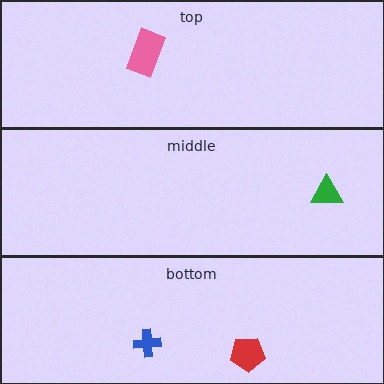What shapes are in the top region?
The pink rectangle.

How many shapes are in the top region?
1.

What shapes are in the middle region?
The green triangle.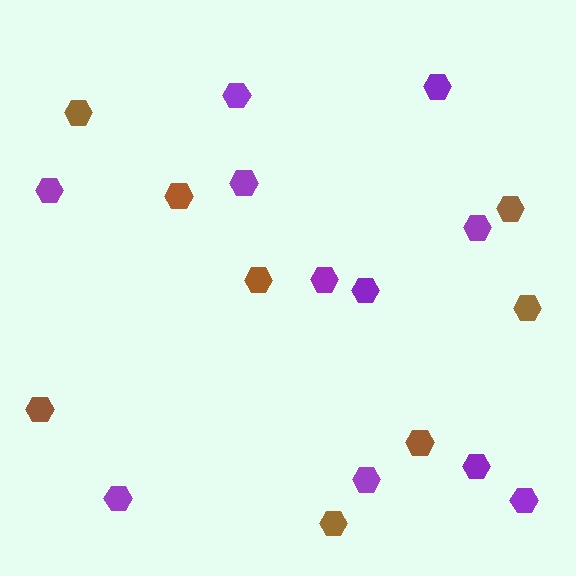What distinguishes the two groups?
There are 2 groups: one group of brown hexagons (8) and one group of purple hexagons (11).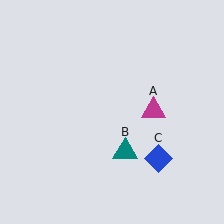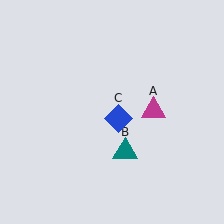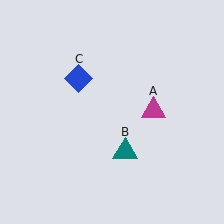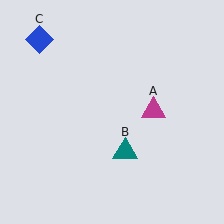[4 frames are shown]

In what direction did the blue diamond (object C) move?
The blue diamond (object C) moved up and to the left.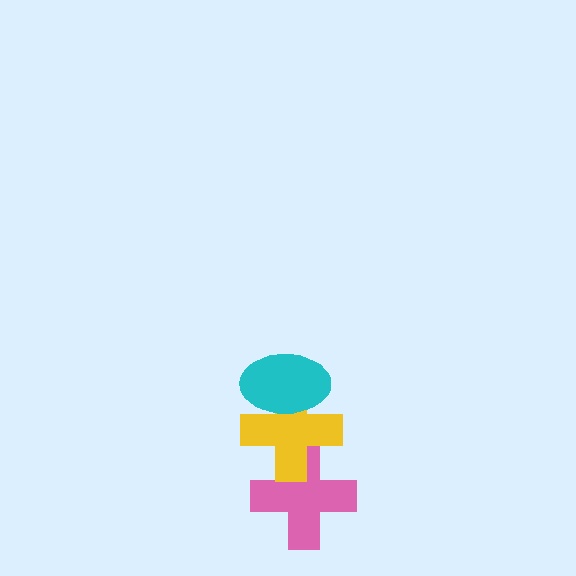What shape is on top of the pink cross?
The yellow cross is on top of the pink cross.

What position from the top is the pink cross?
The pink cross is 3rd from the top.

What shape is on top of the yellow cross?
The cyan ellipse is on top of the yellow cross.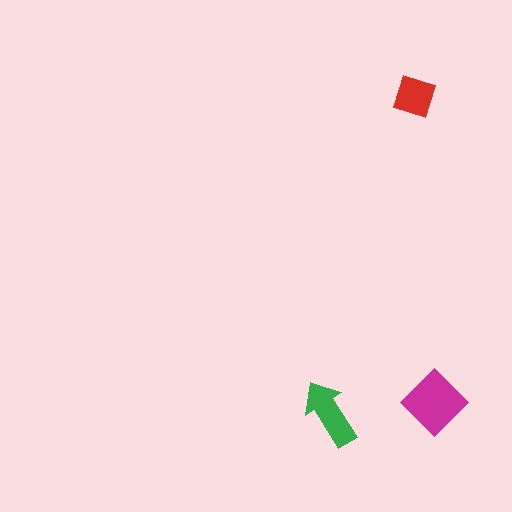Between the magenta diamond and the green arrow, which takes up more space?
The magenta diamond.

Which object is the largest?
The magenta diamond.